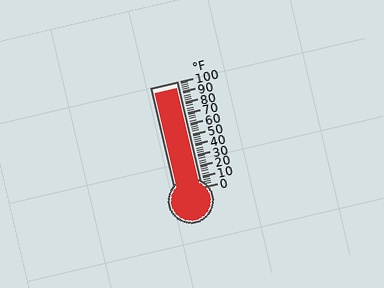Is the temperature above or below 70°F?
The temperature is above 70°F.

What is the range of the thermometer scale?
The thermometer scale ranges from 0°F to 100°F.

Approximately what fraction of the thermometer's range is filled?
The thermometer is filled to approximately 95% of its range.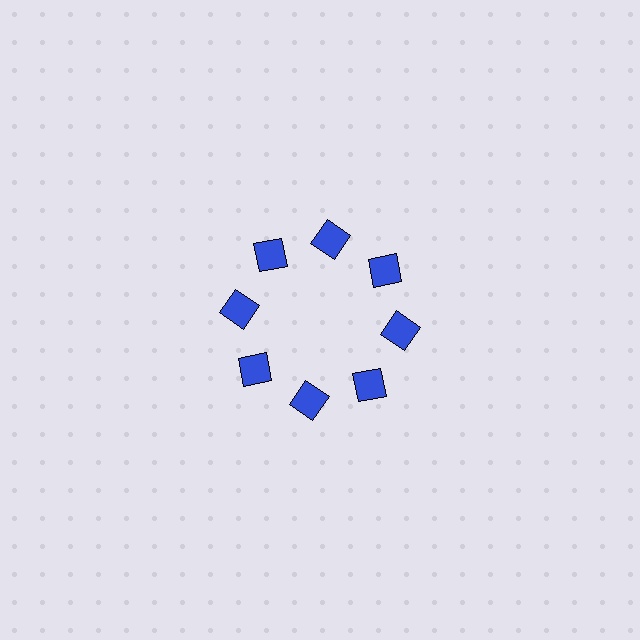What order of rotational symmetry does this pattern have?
This pattern has 8-fold rotational symmetry.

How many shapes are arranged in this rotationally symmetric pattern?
There are 8 shapes, arranged in 8 groups of 1.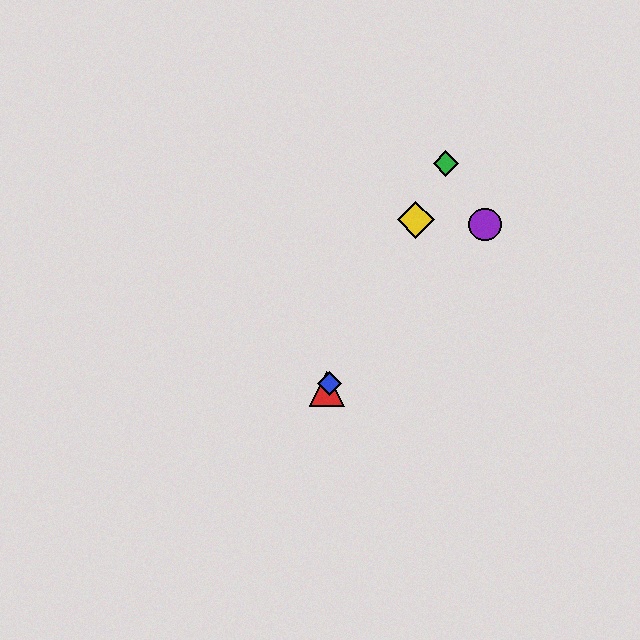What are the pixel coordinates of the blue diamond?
The blue diamond is at (330, 384).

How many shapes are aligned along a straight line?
4 shapes (the red triangle, the blue diamond, the green diamond, the yellow diamond) are aligned along a straight line.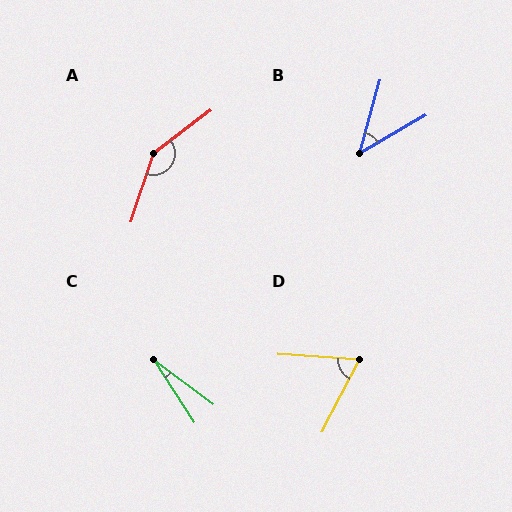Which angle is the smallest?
C, at approximately 21 degrees.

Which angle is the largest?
A, at approximately 145 degrees.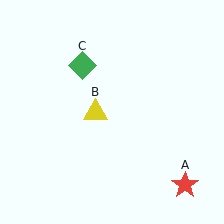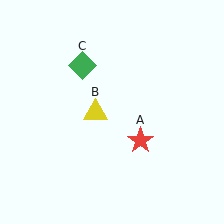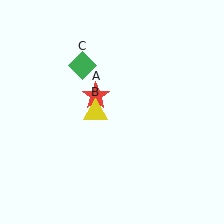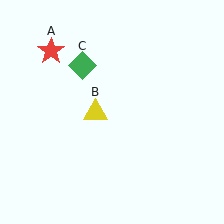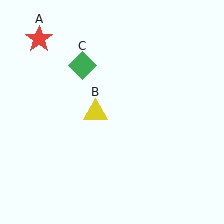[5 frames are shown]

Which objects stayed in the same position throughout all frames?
Yellow triangle (object B) and green diamond (object C) remained stationary.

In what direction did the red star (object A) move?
The red star (object A) moved up and to the left.